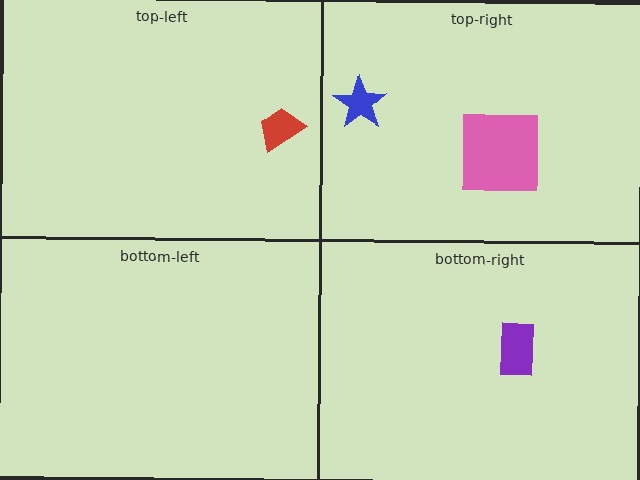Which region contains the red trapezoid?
The top-left region.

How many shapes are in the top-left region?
1.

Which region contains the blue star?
The top-right region.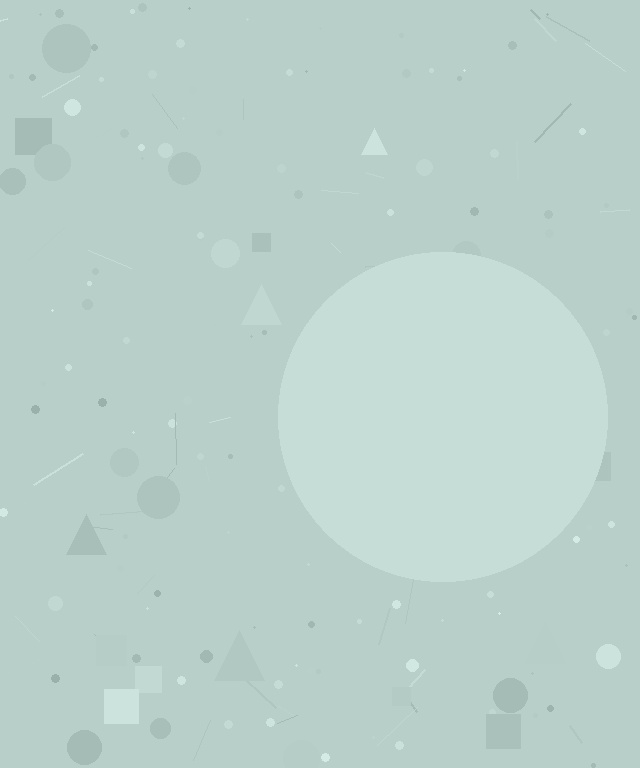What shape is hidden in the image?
A circle is hidden in the image.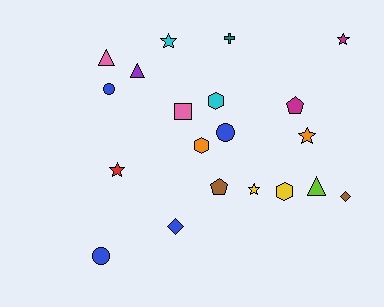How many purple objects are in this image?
There is 1 purple object.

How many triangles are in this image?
There are 3 triangles.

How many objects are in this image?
There are 20 objects.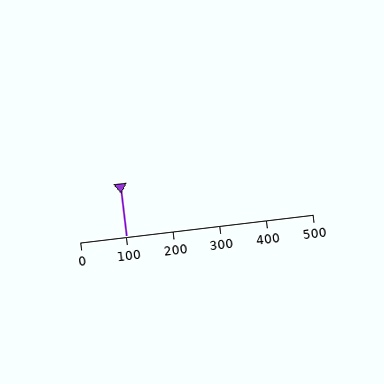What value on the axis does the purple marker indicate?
The marker indicates approximately 100.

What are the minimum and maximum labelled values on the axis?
The axis runs from 0 to 500.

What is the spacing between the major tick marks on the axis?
The major ticks are spaced 100 apart.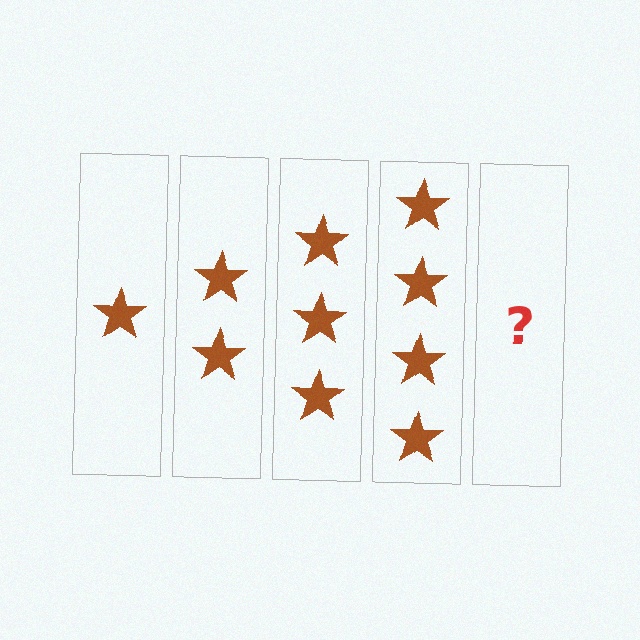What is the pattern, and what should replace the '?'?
The pattern is that each step adds one more star. The '?' should be 5 stars.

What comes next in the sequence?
The next element should be 5 stars.